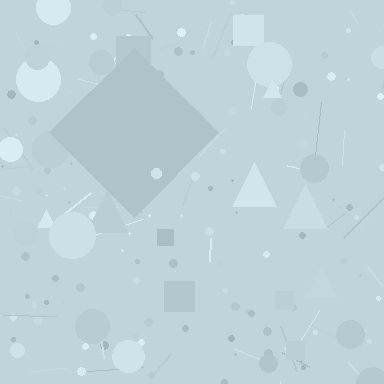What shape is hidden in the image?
A diamond is hidden in the image.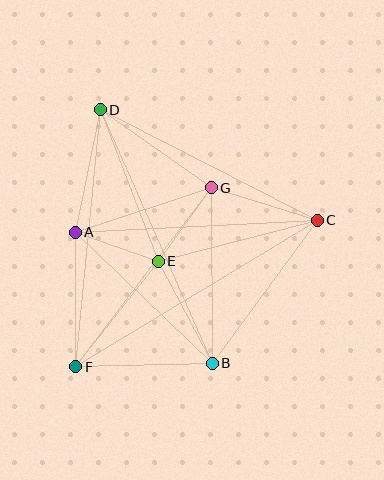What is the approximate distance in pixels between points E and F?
The distance between E and F is approximately 134 pixels.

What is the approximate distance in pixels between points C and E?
The distance between C and E is approximately 164 pixels.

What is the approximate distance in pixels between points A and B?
The distance between A and B is approximately 190 pixels.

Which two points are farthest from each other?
Points C and F are farthest from each other.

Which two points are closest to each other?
Points A and E are closest to each other.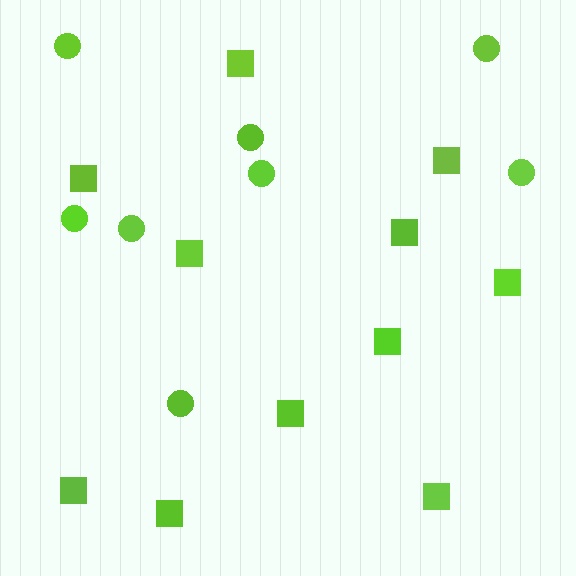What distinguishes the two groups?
There are 2 groups: one group of circles (8) and one group of squares (11).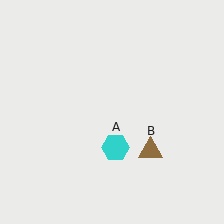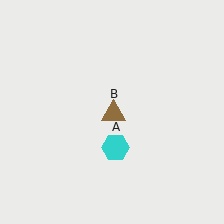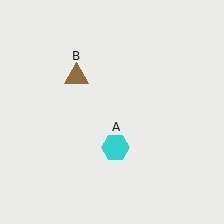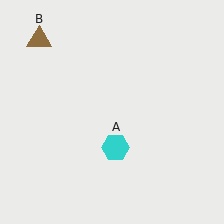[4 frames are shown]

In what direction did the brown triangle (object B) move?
The brown triangle (object B) moved up and to the left.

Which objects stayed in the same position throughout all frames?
Cyan hexagon (object A) remained stationary.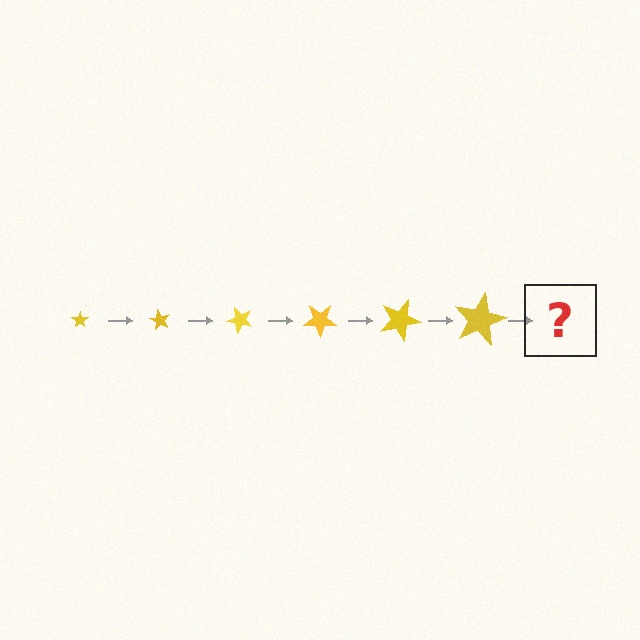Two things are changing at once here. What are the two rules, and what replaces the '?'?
The two rules are that the star grows larger each step and it rotates 60 degrees each step. The '?' should be a star, larger than the previous one and rotated 360 degrees from the start.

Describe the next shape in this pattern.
It should be a star, larger than the previous one and rotated 360 degrees from the start.